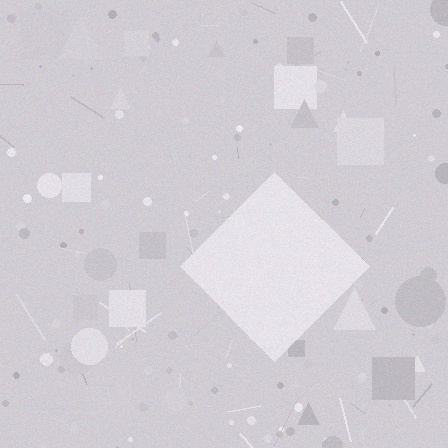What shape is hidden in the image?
A diamond is hidden in the image.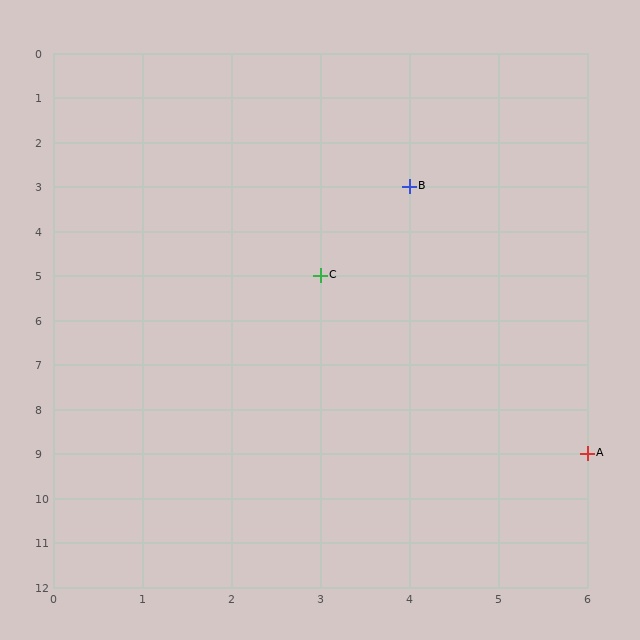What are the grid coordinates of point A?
Point A is at grid coordinates (6, 9).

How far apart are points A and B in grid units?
Points A and B are 2 columns and 6 rows apart (about 6.3 grid units diagonally).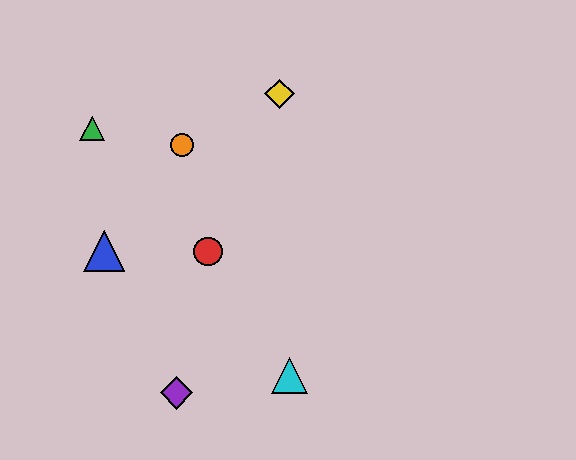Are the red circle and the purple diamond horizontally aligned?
No, the red circle is at y≈251 and the purple diamond is at y≈393.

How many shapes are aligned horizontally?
2 shapes (the red circle, the blue triangle) are aligned horizontally.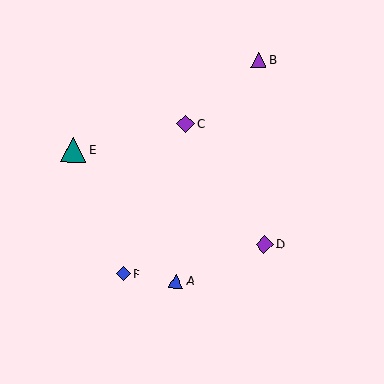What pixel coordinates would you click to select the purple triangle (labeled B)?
Click at (258, 60) to select the purple triangle B.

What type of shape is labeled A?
Shape A is a blue triangle.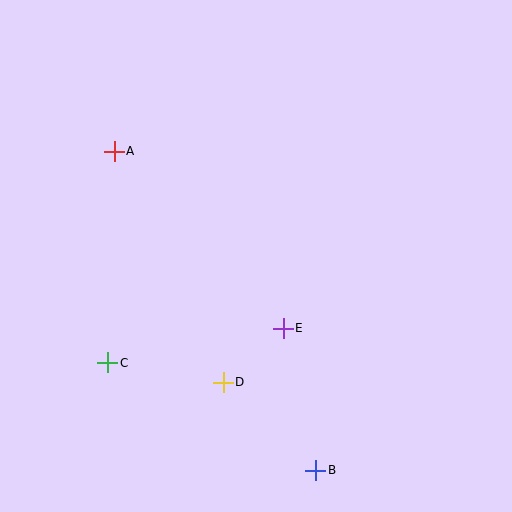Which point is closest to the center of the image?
Point E at (283, 328) is closest to the center.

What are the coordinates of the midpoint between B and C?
The midpoint between B and C is at (212, 416).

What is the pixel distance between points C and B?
The distance between C and B is 234 pixels.